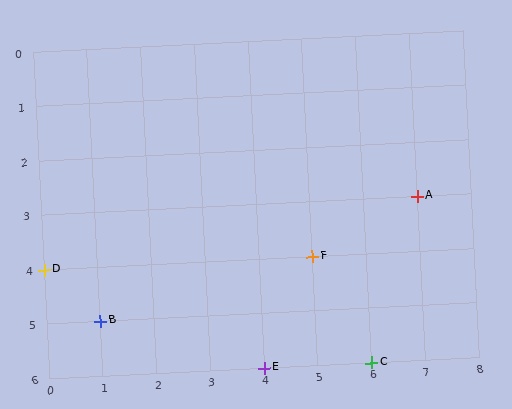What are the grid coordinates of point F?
Point F is at grid coordinates (5, 4).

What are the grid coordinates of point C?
Point C is at grid coordinates (6, 6).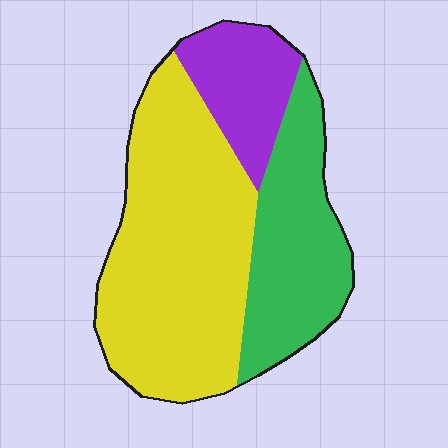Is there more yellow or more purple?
Yellow.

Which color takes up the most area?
Yellow, at roughly 55%.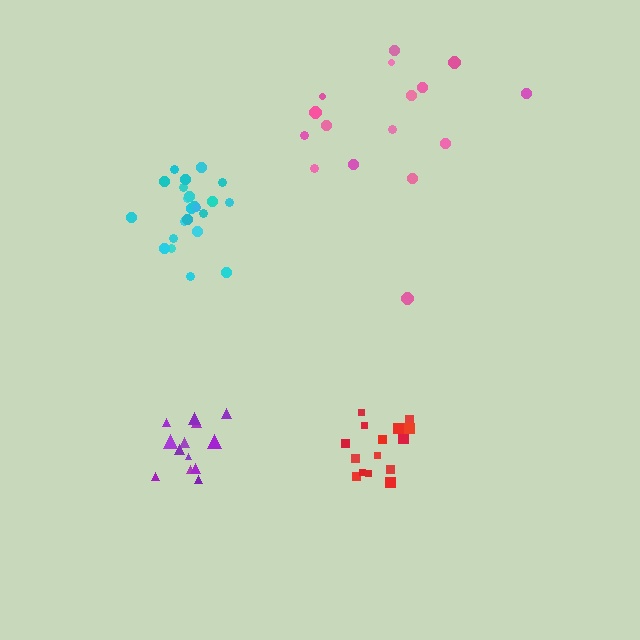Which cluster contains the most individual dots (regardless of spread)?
Cyan (23).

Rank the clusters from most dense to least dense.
cyan, red, purple, pink.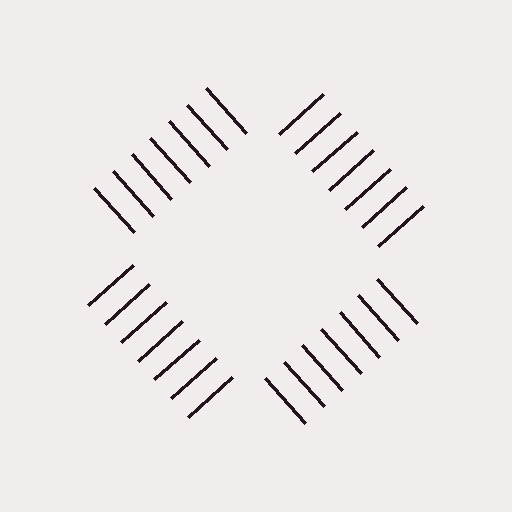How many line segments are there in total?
28 — 7 along each of the 4 edges.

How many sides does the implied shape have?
4 sides — the line-ends trace a square.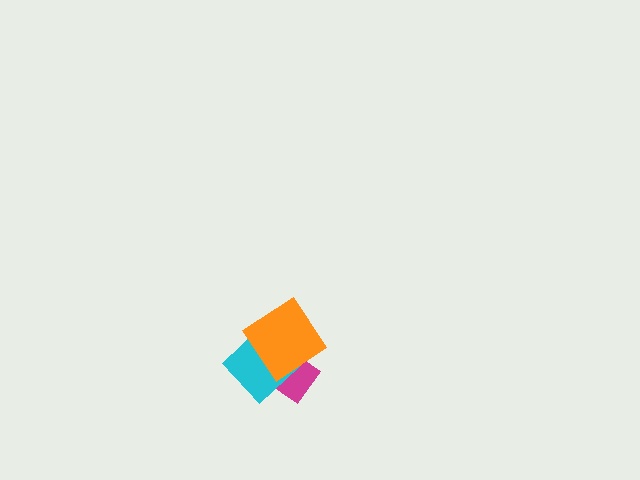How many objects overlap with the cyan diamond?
2 objects overlap with the cyan diamond.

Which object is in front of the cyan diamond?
The orange diamond is in front of the cyan diamond.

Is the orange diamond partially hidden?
No, no other shape covers it.